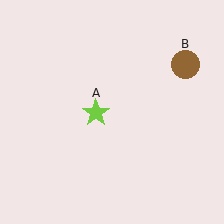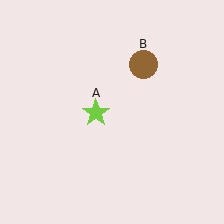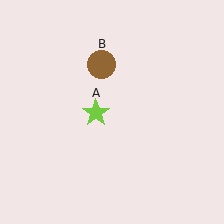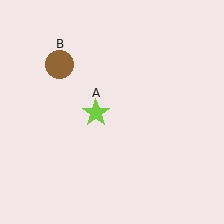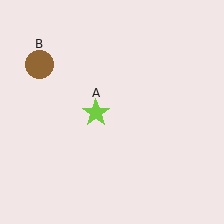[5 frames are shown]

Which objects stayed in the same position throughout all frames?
Lime star (object A) remained stationary.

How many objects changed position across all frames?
1 object changed position: brown circle (object B).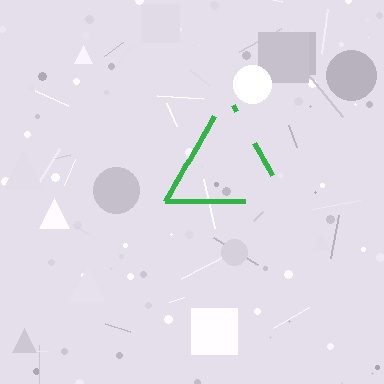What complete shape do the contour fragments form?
The contour fragments form a triangle.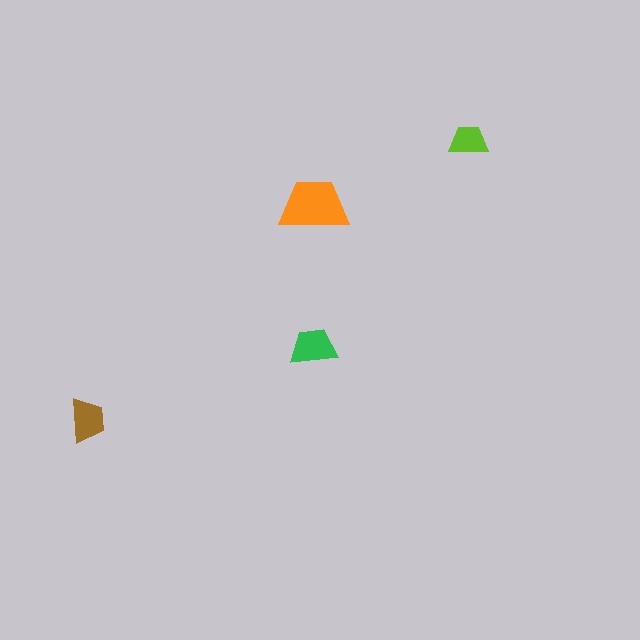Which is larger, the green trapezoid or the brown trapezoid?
The green one.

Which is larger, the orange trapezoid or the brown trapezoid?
The orange one.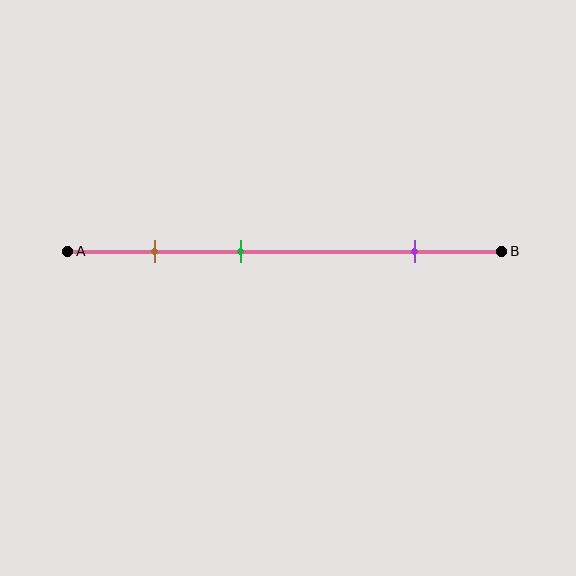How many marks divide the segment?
There are 3 marks dividing the segment.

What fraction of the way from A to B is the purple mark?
The purple mark is approximately 80% (0.8) of the way from A to B.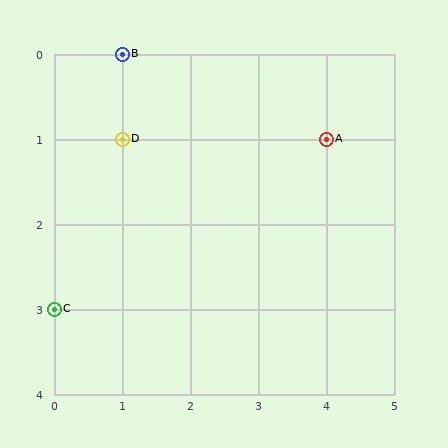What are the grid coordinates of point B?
Point B is at grid coordinates (1, 0).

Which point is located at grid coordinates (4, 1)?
Point A is at (4, 1).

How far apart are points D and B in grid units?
Points D and B are 1 row apart.